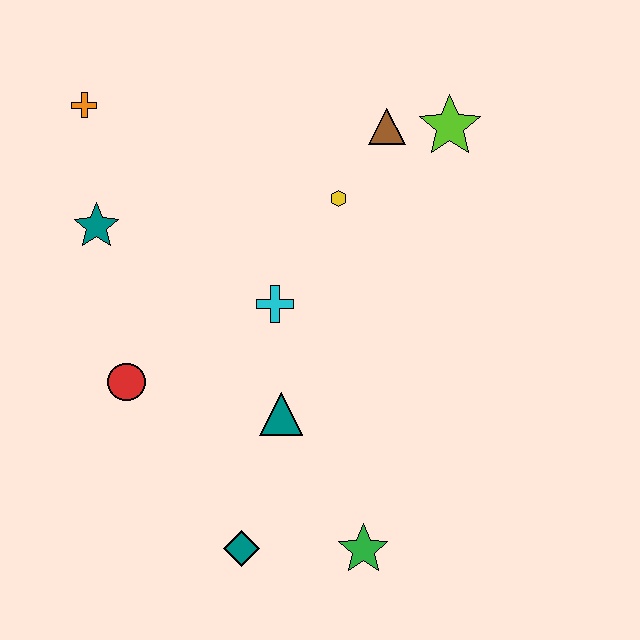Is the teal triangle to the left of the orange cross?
No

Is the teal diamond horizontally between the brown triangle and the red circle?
Yes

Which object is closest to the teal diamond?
The green star is closest to the teal diamond.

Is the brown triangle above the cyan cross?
Yes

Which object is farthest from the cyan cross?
The orange cross is farthest from the cyan cross.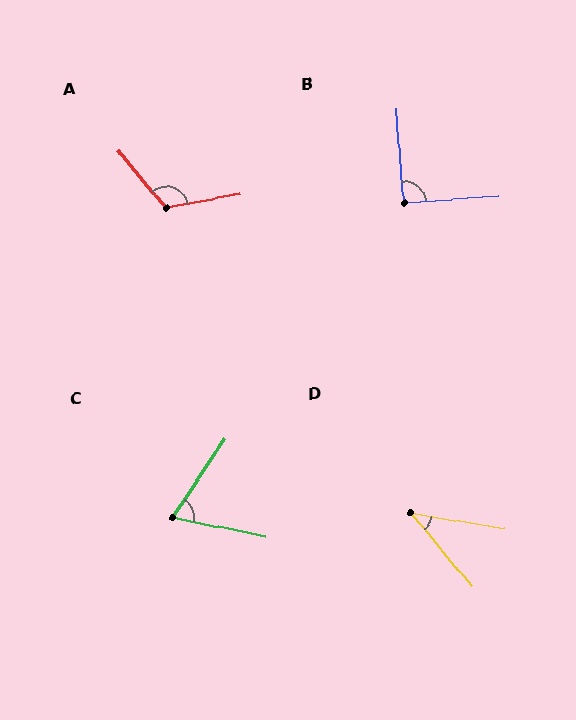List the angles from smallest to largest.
D (41°), C (68°), B (90°), A (120°).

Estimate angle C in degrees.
Approximately 68 degrees.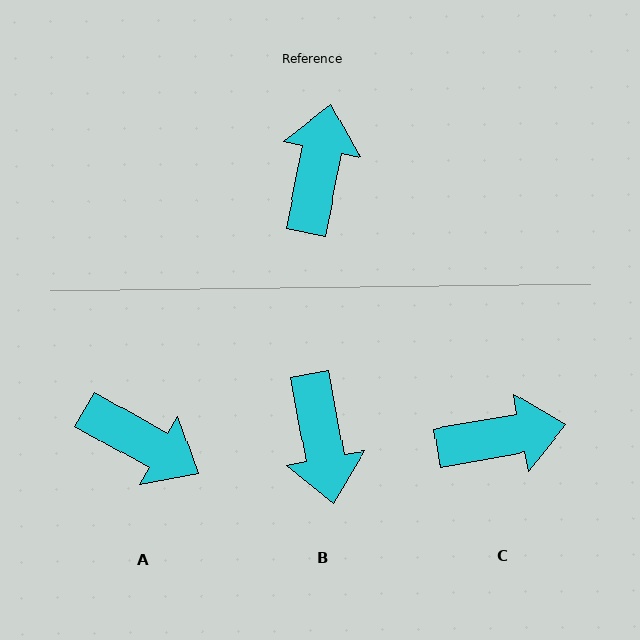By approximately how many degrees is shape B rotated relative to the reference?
Approximately 158 degrees clockwise.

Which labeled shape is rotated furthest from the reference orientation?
B, about 158 degrees away.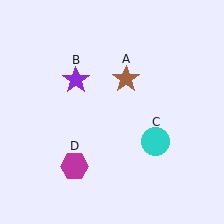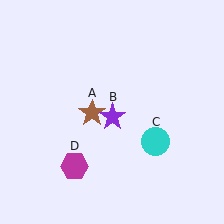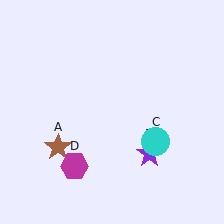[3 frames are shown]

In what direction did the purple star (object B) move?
The purple star (object B) moved down and to the right.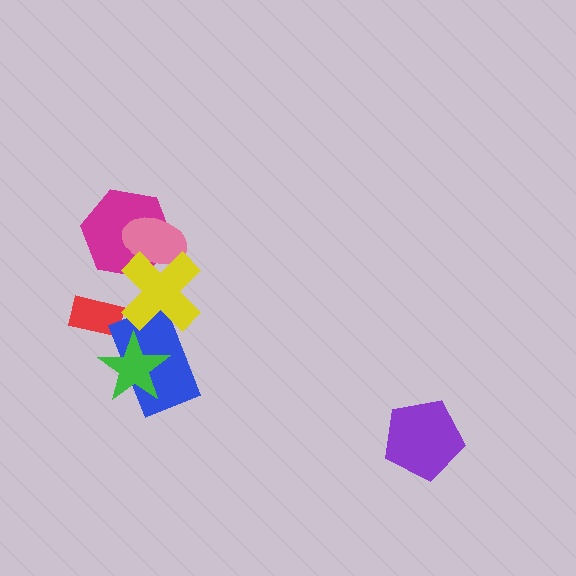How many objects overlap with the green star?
1 object overlaps with the green star.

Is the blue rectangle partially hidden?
Yes, it is partially covered by another shape.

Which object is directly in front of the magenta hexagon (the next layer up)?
The pink ellipse is directly in front of the magenta hexagon.